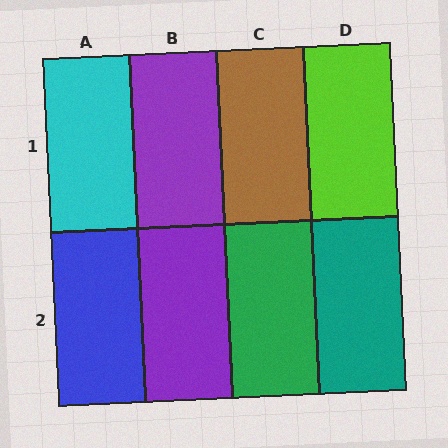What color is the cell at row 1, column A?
Cyan.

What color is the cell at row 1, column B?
Purple.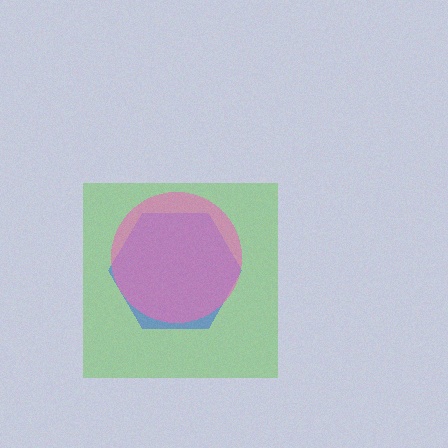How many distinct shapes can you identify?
There are 3 distinct shapes: a lime square, a blue hexagon, a pink circle.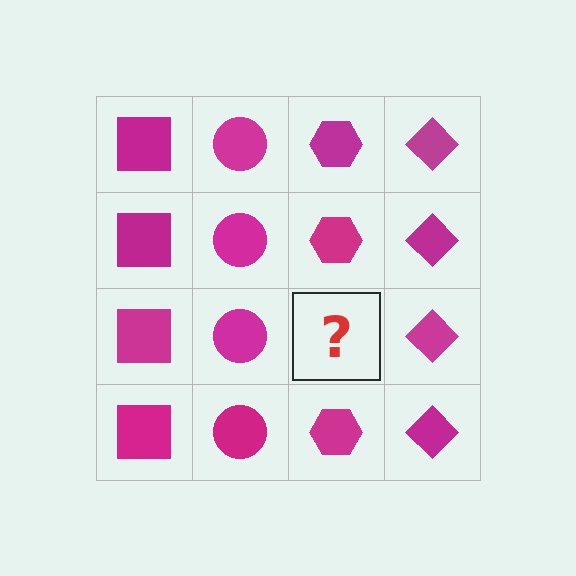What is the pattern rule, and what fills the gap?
The rule is that each column has a consistent shape. The gap should be filled with a magenta hexagon.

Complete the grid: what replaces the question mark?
The question mark should be replaced with a magenta hexagon.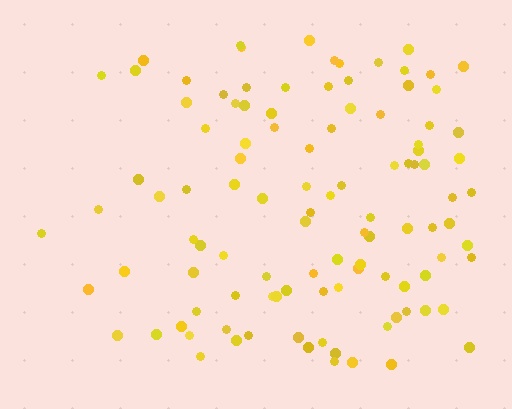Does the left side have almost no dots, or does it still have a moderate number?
Still a moderate number, just noticeably fewer than the right.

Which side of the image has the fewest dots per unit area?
The left.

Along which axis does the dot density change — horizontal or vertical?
Horizontal.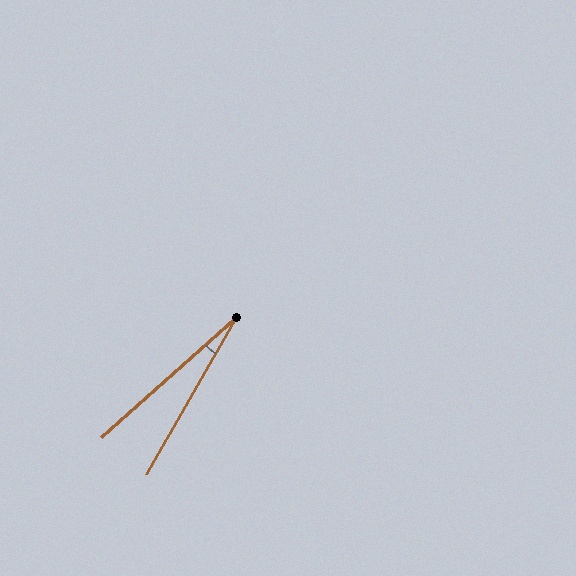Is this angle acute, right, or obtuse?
It is acute.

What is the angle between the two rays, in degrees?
Approximately 19 degrees.